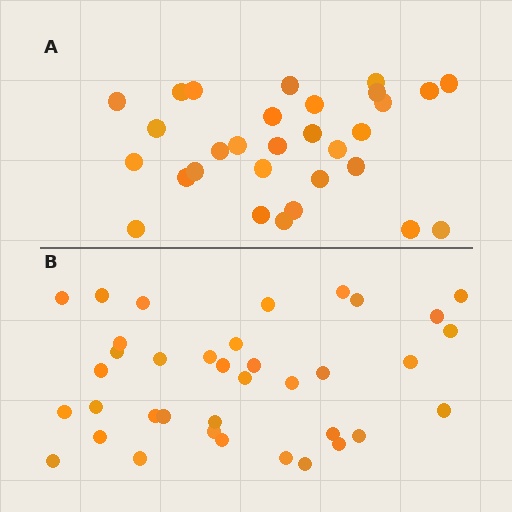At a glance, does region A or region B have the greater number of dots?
Region B (the bottom region) has more dots.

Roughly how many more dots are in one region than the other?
Region B has roughly 8 or so more dots than region A.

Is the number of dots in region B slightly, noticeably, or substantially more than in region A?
Region B has only slightly more — the two regions are fairly close. The ratio is roughly 1.2 to 1.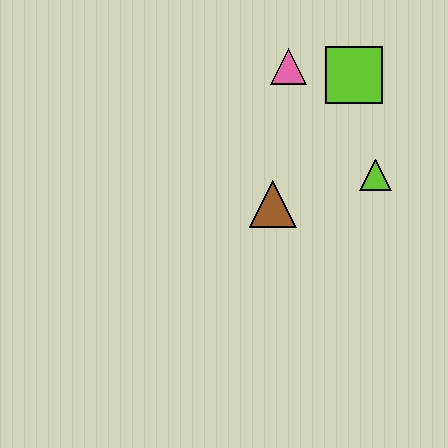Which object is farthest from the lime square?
The brown triangle is farthest from the lime square.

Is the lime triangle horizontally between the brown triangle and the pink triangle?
No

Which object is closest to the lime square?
The pink triangle is closest to the lime square.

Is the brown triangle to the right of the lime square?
No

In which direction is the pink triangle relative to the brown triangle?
The pink triangle is above the brown triangle.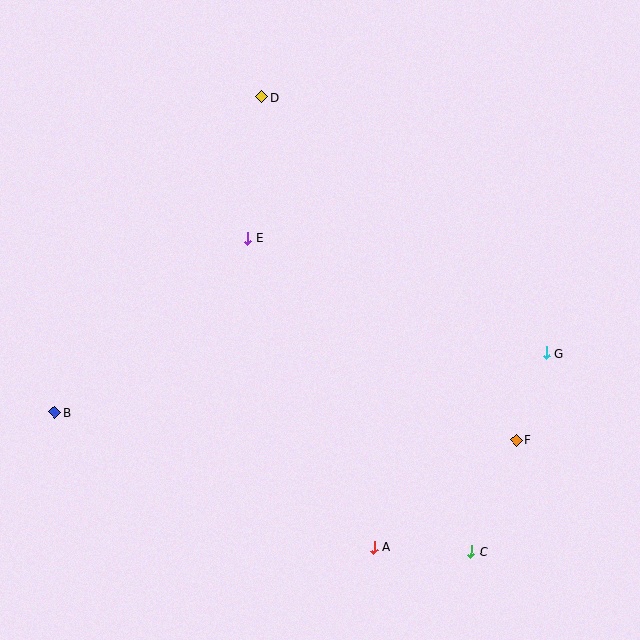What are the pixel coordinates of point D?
Point D is at (262, 97).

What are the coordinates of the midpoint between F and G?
The midpoint between F and G is at (531, 397).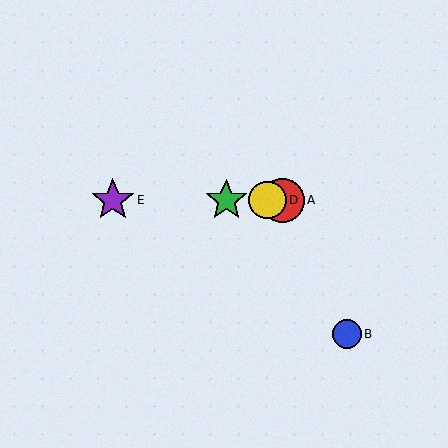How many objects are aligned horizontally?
4 objects (A, C, D, E) are aligned horizontally.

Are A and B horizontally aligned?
No, A is at y≈200 and B is at y≈334.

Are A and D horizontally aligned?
Yes, both are at y≈200.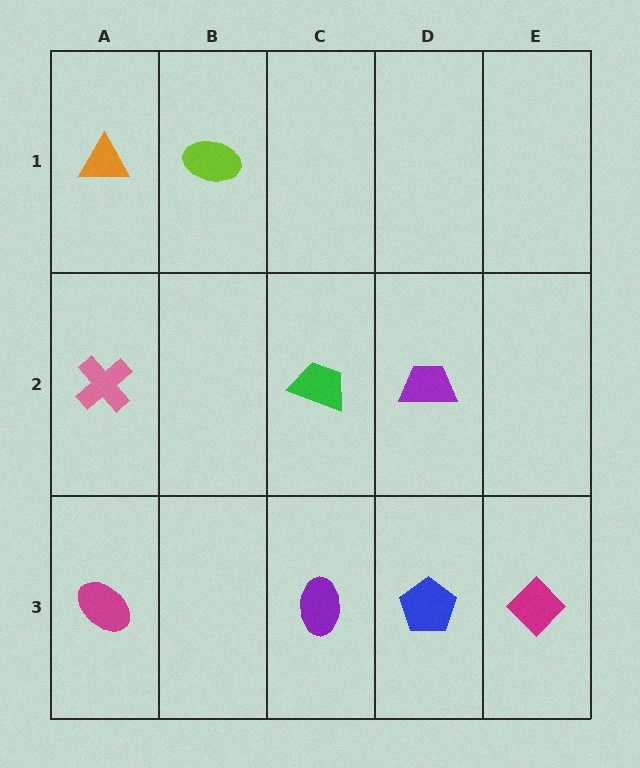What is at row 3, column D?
A blue pentagon.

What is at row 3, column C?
A purple ellipse.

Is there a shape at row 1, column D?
No, that cell is empty.